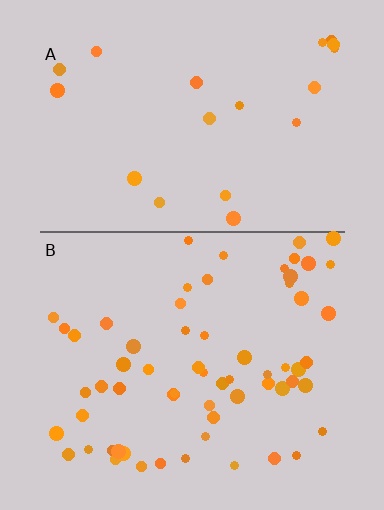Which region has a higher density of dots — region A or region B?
B (the bottom).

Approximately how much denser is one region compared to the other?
Approximately 3.1× — region B over region A.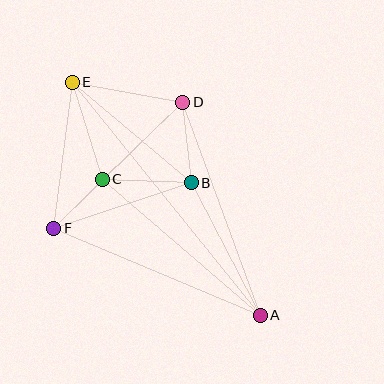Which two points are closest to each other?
Points C and F are closest to each other.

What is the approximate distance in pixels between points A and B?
The distance between A and B is approximately 149 pixels.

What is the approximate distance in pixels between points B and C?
The distance between B and C is approximately 89 pixels.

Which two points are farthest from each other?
Points A and E are farthest from each other.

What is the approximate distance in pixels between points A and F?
The distance between A and F is approximately 224 pixels.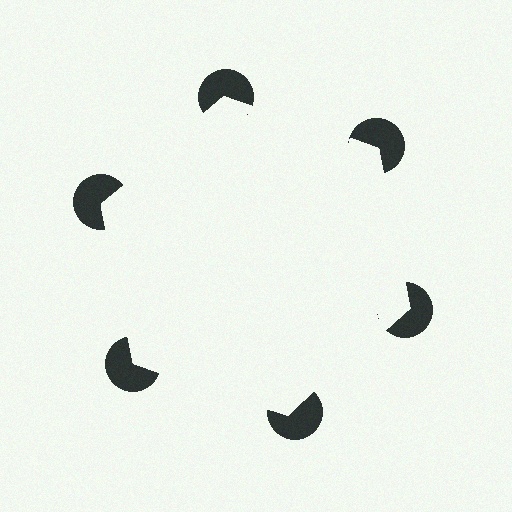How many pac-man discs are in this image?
There are 6 — one at each vertex of the illusory hexagon.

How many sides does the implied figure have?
6 sides.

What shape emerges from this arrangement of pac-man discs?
An illusory hexagon — its edges are inferred from the aligned wedge cuts in the pac-man discs, not physically drawn.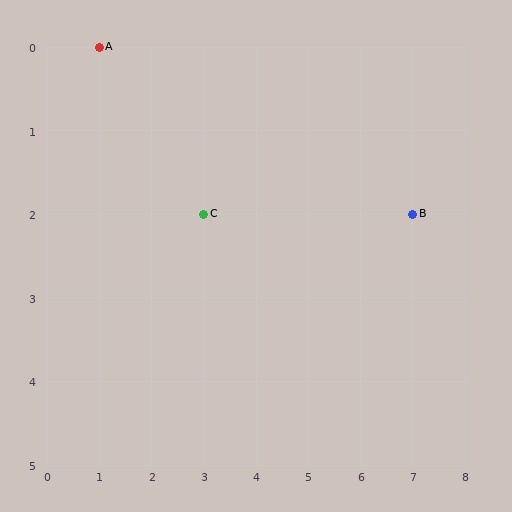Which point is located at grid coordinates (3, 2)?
Point C is at (3, 2).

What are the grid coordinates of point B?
Point B is at grid coordinates (7, 2).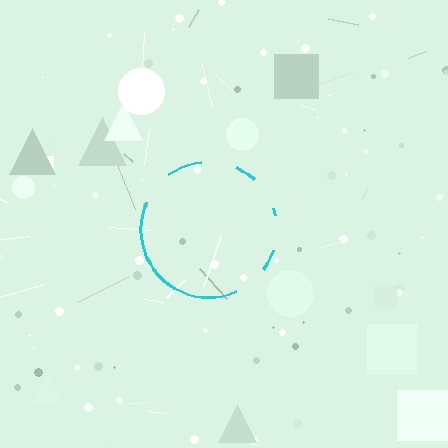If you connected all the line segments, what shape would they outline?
They would outline a circle.